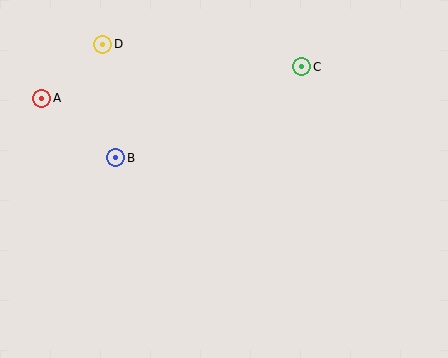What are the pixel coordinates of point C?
Point C is at (302, 67).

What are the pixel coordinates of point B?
Point B is at (116, 158).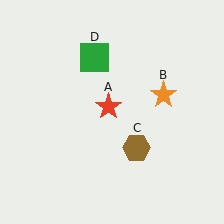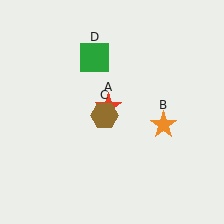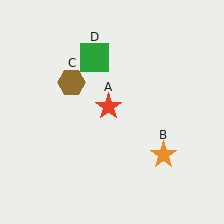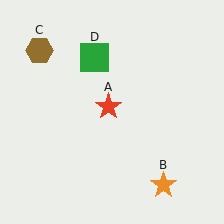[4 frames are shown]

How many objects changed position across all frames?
2 objects changed position: orange star (object B), brown hexagon (object C).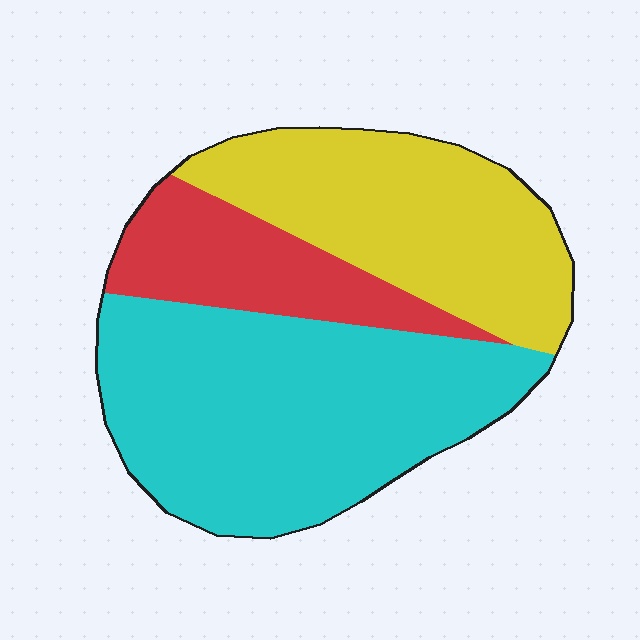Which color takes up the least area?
Red, at roughly 20%.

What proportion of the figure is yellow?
Yellow takes up about one third (1/3) of the figure.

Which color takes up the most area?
Cyan, at roughly 50%.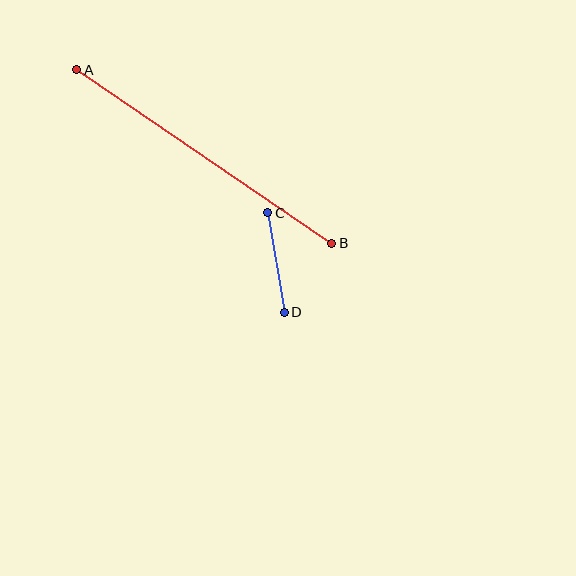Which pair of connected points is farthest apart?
Points A and B are farthest apart.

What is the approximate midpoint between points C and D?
The midpoint is at approximately (276, 262) pixels.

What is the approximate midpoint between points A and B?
The midpoint is at approximately (204, 156) pixels.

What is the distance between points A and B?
The distance is approximately 308 pixels.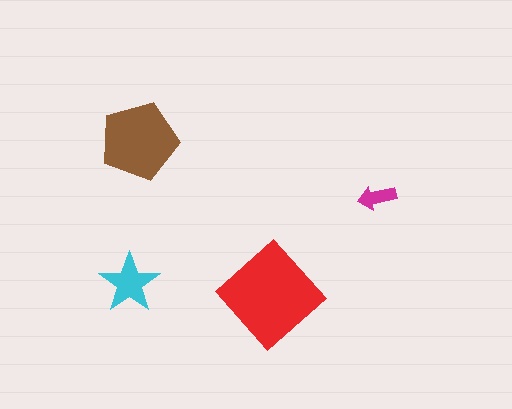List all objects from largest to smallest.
The red diamond, the brown pentagon, the cyan star, the magenta arrow.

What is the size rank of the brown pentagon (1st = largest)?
2nd.